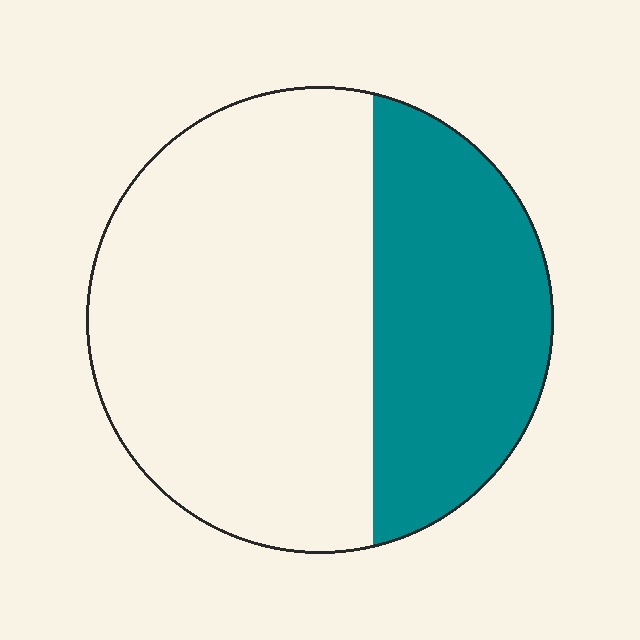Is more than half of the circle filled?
No.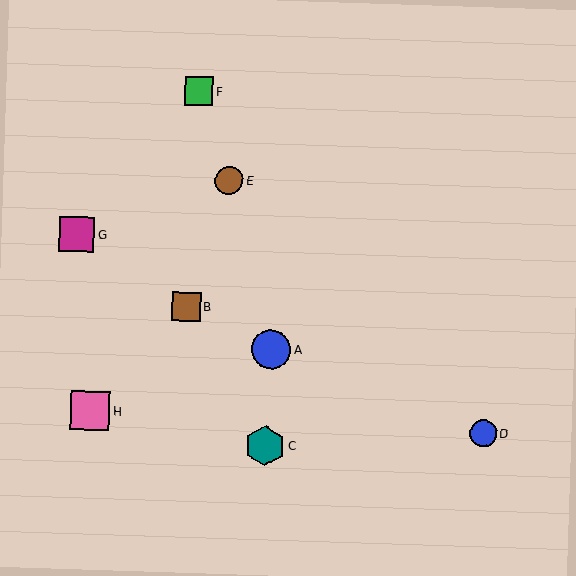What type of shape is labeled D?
Shape D is a blue circle.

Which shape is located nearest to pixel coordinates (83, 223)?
The magenta square (labeled G) at (77, 234) is nearest to that location.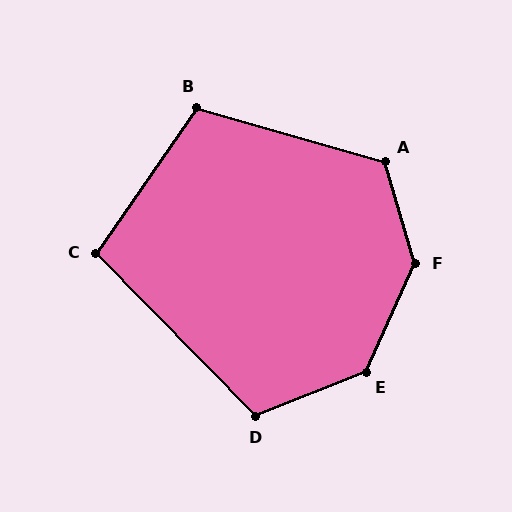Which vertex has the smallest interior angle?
C, at approximately 101 degrees.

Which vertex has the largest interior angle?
F, at approximately 139 degrees.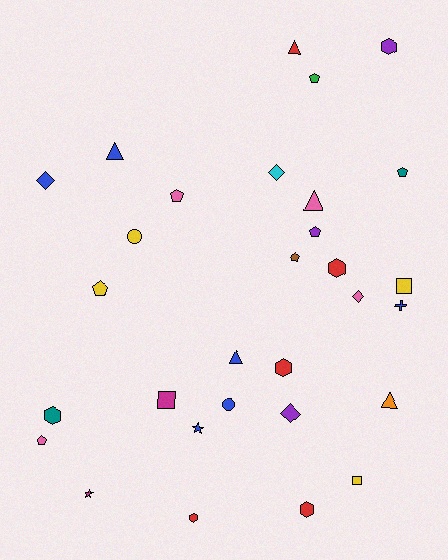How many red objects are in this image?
There are 5 red objects.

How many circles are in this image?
There are 2 circles.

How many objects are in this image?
There are 30 objects.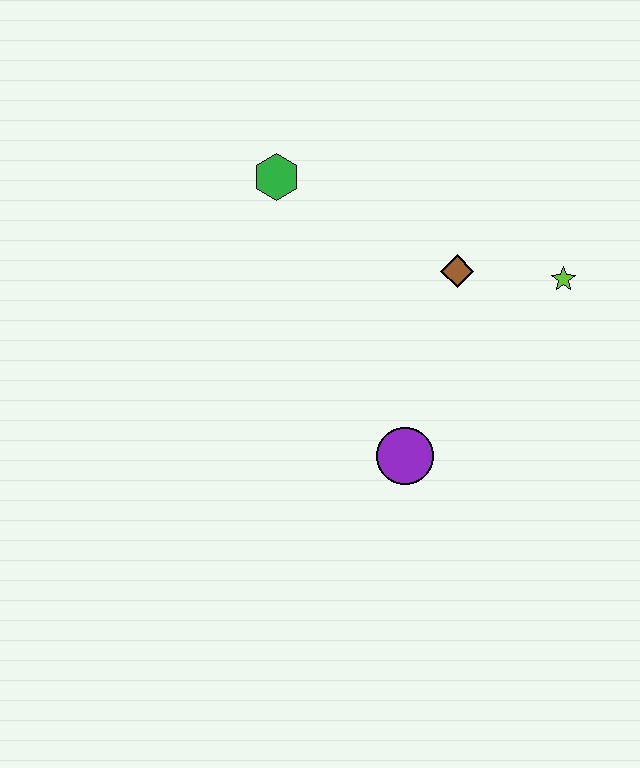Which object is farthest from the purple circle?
The green hexagon is farthest from the purple circle.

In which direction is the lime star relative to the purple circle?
The lime star is above the purple circle.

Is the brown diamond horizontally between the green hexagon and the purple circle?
No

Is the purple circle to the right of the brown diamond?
No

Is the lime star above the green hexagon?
No